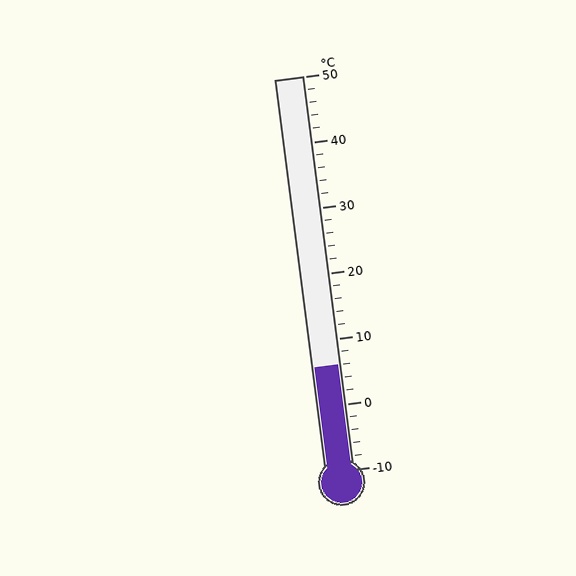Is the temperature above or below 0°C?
The temperature is above 0°C.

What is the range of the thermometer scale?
The thermometer scale ranges from -10°C to 50°C.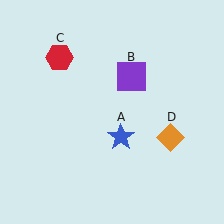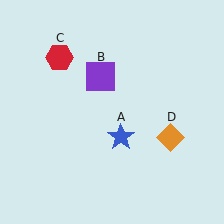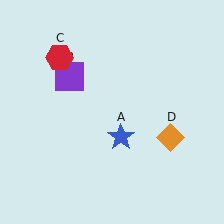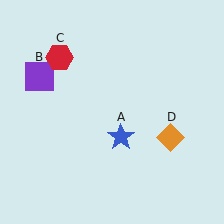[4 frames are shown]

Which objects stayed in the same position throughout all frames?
Blue star (object A) and red hexagon (object C) and orange diamond (object D) remained stationary.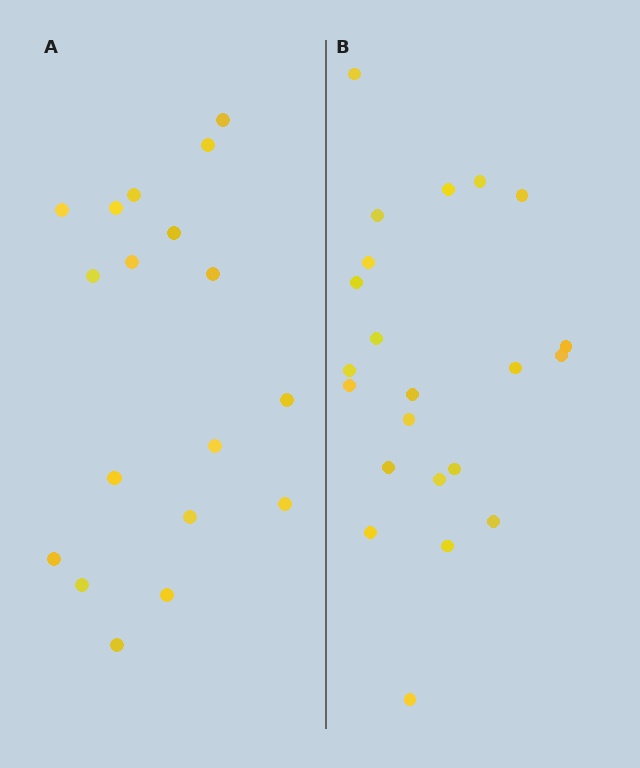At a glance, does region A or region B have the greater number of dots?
Region B (the right region) has more dots.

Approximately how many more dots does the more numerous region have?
Region B has about 4 more dots than region A.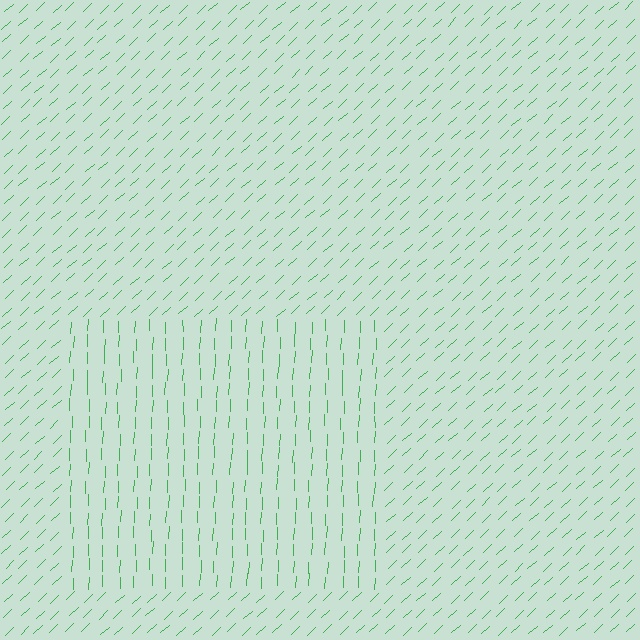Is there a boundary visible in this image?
Yes, there is a texture boundary formed by a change in line orientation.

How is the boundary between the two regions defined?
The boundary is defined purely by a change in line orientation (approximately 45 degrees difference). All lines are the same color and thickness.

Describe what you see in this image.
The image is filled with small green line segments. A rectangle region in the image has lines oriented differently from the surrounding lines, creating a visible texture boundary.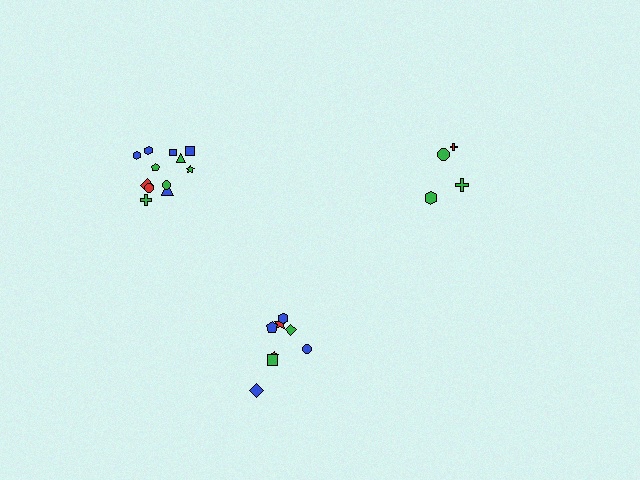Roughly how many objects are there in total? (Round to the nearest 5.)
Roughly 25 objects in total.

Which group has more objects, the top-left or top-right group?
The top-left group.